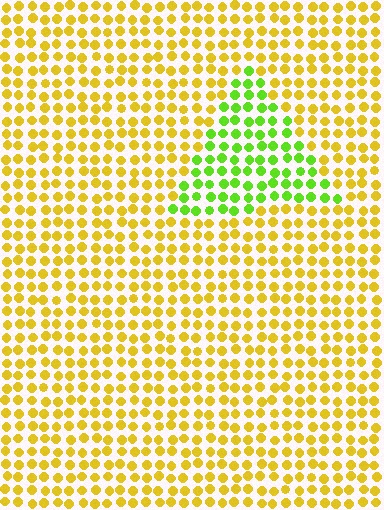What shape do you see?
I see a triangle.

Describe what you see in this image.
The image is filled with small yellow elements in a uniform arrangement. A triangle-shaped region is visible where the elements are tinted to a slightly different hue, forming a subtle color boundary.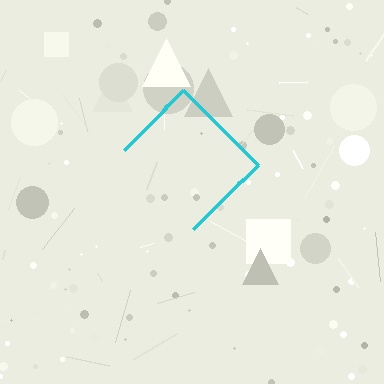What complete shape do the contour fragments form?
The contour fragments form a diamond.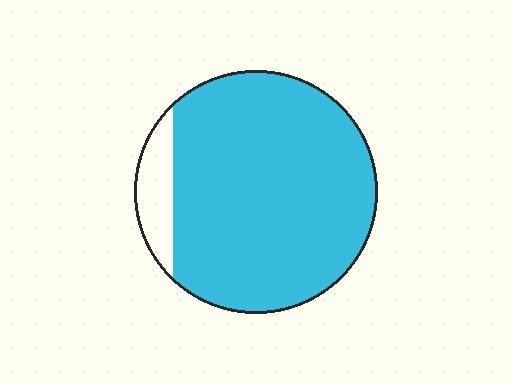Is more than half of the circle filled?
Yes.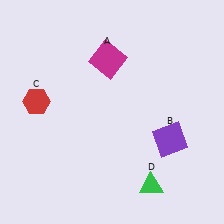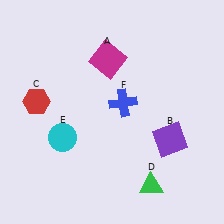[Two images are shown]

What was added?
A cyan circle (E), a blue cross (F) were added in Image 2.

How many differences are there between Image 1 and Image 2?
There are 2 differences between the two images.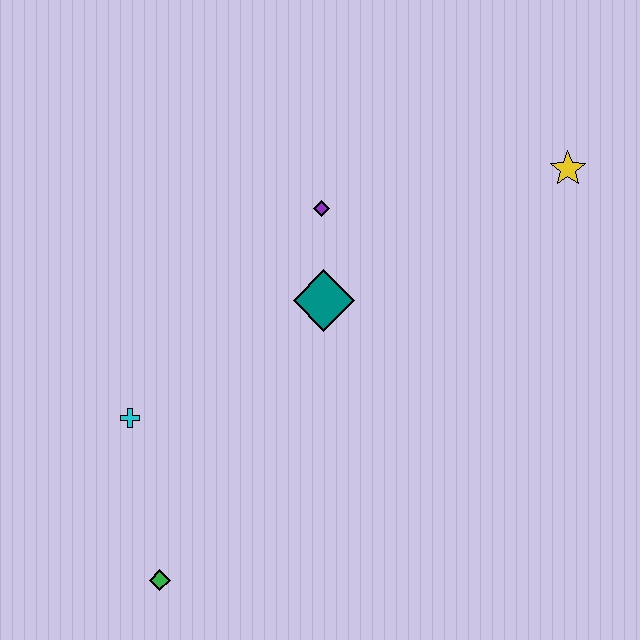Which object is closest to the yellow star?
The purple diamond is closest to the yellow star.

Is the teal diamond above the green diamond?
Yes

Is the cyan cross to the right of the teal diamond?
No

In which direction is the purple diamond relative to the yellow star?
The purple diamond is to the left of the yellow star.